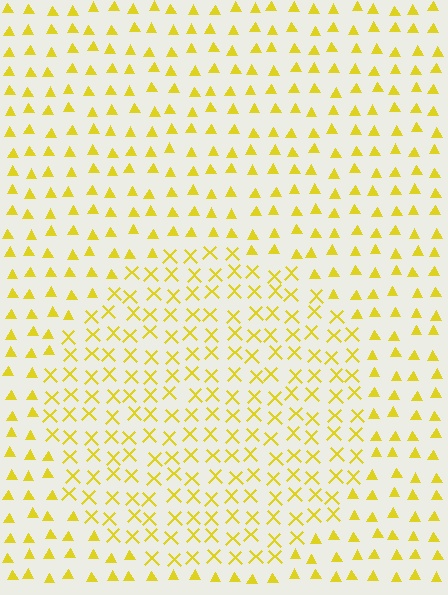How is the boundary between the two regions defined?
The boundary is defined by a change in element shape: X marks inside vs. triangles outside. All elements share the same color and spacing.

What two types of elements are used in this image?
The image uses X marks inside the circle region and triangles outside it.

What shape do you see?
I see a circle.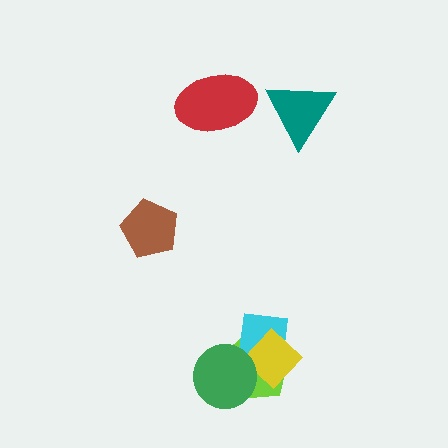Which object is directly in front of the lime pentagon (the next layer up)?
The cyan square is directly in front of the lime pentagon.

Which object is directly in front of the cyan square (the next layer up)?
The yellow diamond is directly in front of the cyan square.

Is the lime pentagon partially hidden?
Yes, it is partially covered by another shape.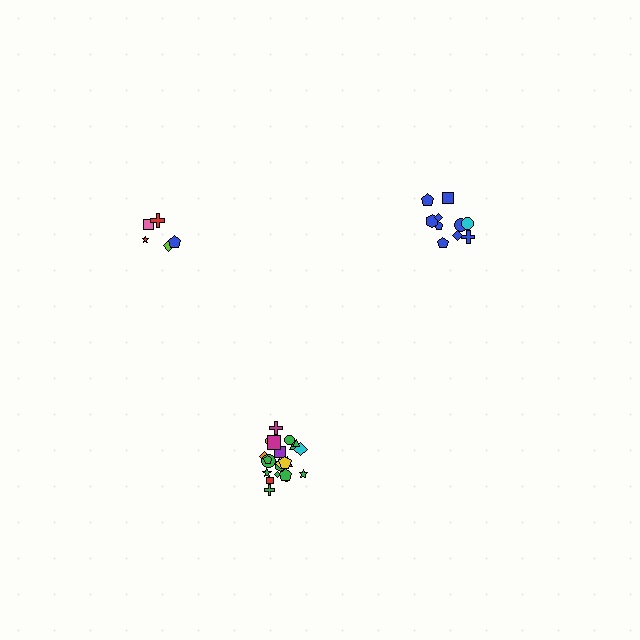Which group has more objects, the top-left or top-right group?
The top-right group.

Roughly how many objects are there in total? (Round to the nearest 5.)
Roughly 35 objects in total.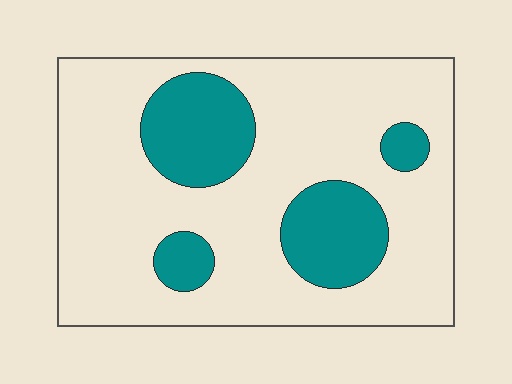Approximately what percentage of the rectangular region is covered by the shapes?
Approximately 25%.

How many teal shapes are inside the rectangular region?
4.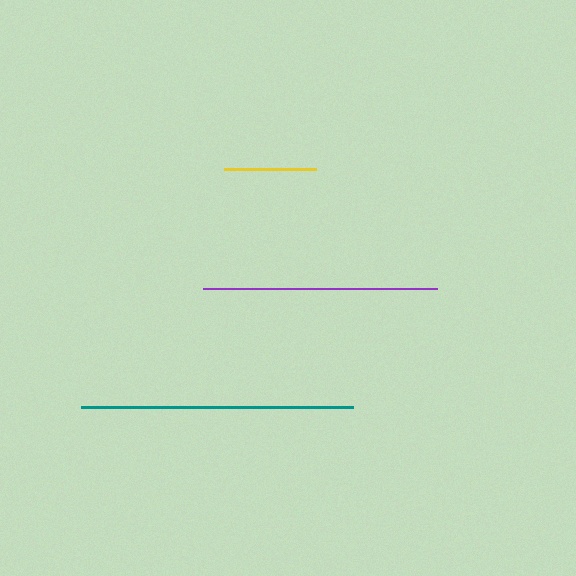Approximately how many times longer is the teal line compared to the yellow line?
The teal line is approximately 3.0 times the length of the yellow line.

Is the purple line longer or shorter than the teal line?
The teal line is longer than the purple line.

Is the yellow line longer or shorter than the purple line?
The purple line is longer than the yellow line.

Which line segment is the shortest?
The yellow line is the shortest at approximately 92 pixels.